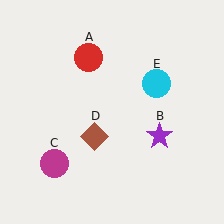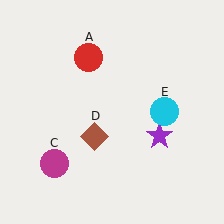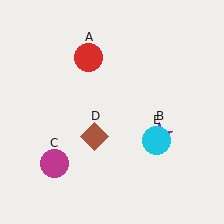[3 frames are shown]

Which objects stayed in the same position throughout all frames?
Red circle (object A) and purple star (object B) and magenta circle (object C) and brown diamond (object D) remained stationary.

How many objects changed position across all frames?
1 object changed position: cyan circle (object E).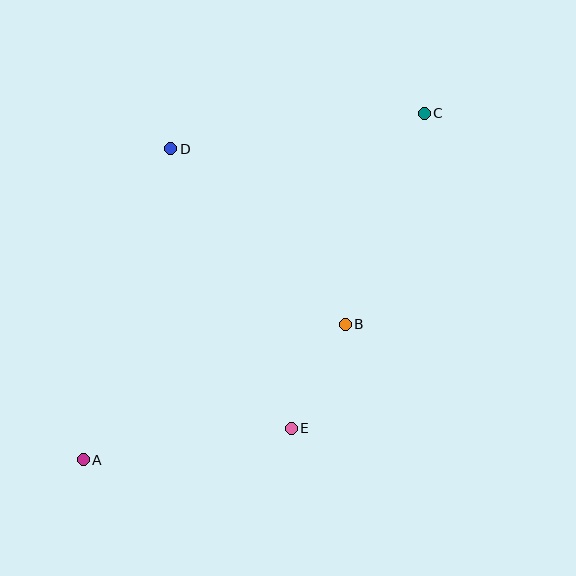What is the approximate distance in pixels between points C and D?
The distance between C and D is approximately 256 pixels.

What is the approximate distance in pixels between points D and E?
The distance between D and E is approximately 305 pixels.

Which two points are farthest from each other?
Points A and C are farthest from each other.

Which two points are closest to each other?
Points B and E are closest to each other.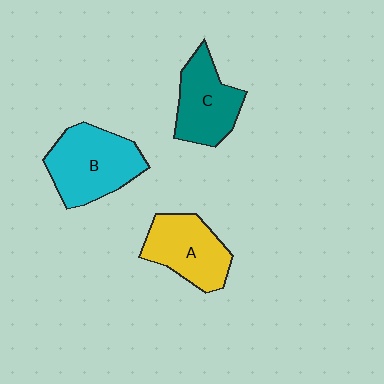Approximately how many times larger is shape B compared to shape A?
Approximately 1.2 times.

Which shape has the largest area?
Shape B (cyan).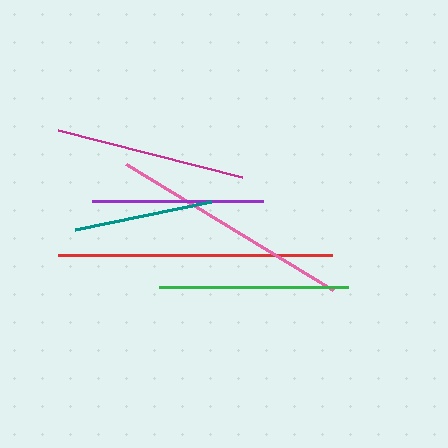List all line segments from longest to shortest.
From longest to shortest: red, pink, magenta, green, purple, teal.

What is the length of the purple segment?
The purple segment is approximately 171 pixels long.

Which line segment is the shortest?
The teal line is the shortest at approximately 139 pixels.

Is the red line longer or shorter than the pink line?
The red line is longer than the pink line.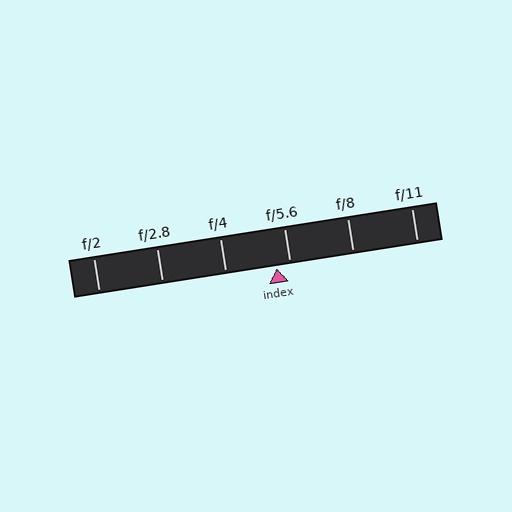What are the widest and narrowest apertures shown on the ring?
The widest aperture shown is f/2 and the narrowest is f/11.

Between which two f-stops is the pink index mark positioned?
The index mark is between f/4 and f/5.6.